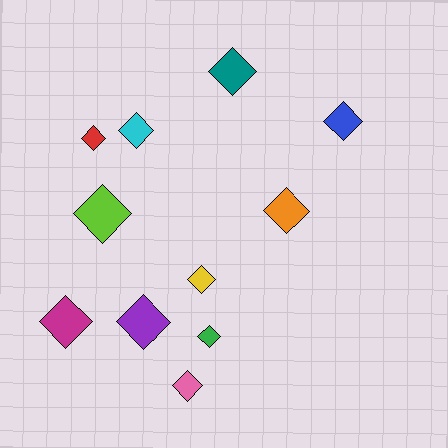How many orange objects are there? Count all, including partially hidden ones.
There is 1 orange object.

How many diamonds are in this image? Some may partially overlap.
There are 11 diamonds.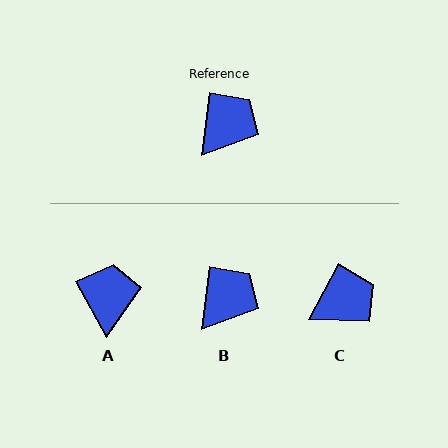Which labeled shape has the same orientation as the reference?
B.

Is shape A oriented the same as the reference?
No, it is off by about 35 degrees.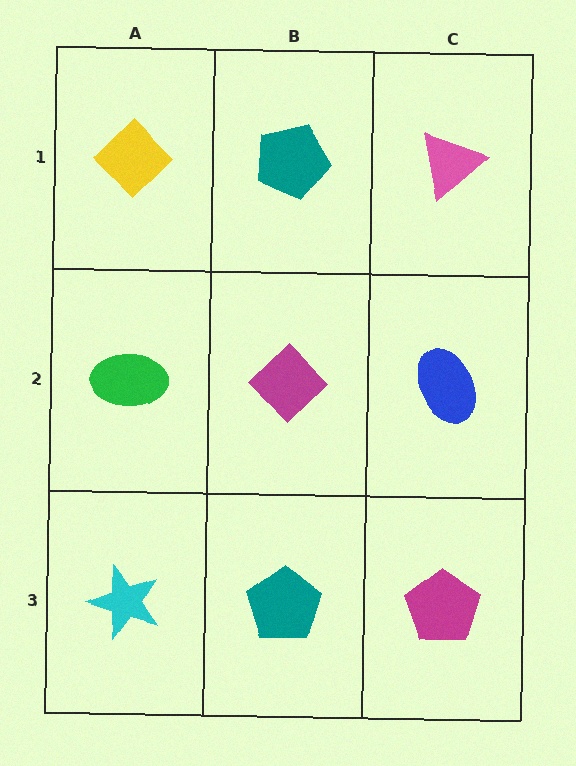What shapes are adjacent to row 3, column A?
A green ellipse (row 2, column A), a teal pentagon (row 3, column B).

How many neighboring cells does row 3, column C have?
2.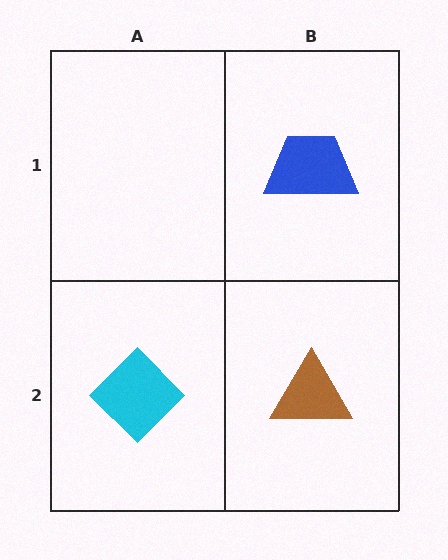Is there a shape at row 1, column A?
No, that cell is empty.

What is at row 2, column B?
A brown triangle.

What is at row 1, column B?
A blue trapezoid.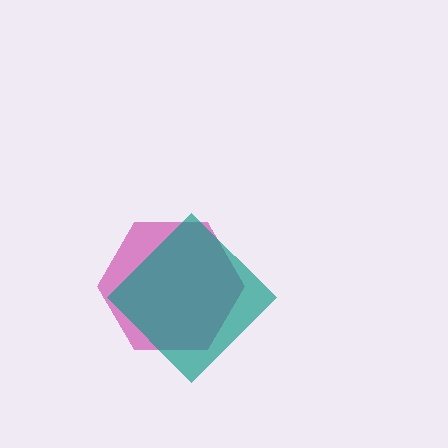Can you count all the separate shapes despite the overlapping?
Yes, there are 2 separate shapes.